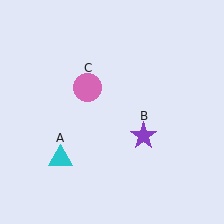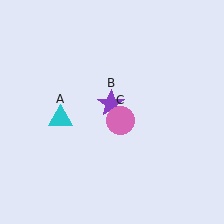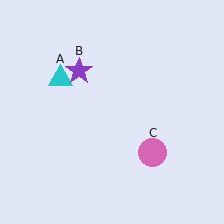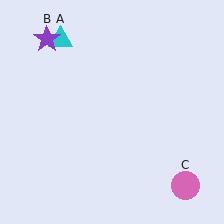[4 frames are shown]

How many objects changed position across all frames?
3 objects changed position: cyan triangle (object A), purple star (object B), pink circle (object C).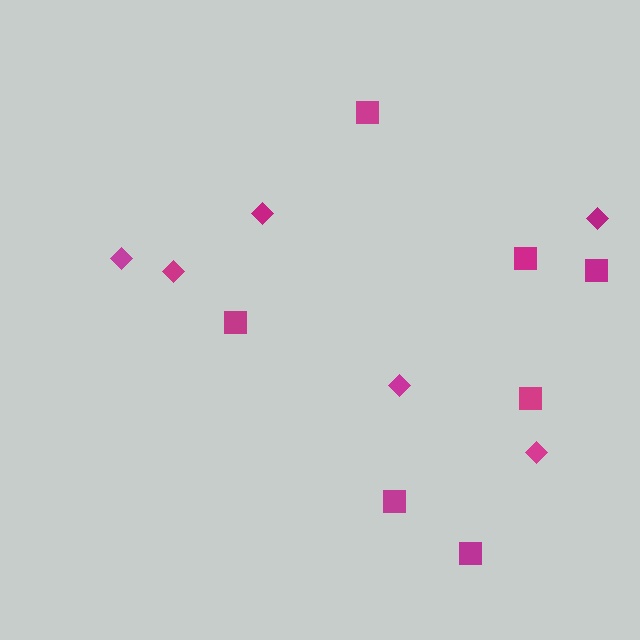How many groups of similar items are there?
There are 2 groups: one group of diamonds (6) and one group of squares (7).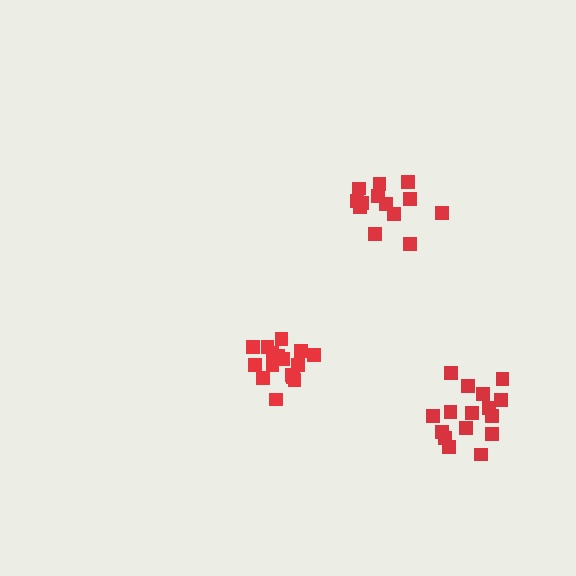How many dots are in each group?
Group 1: 16 dots, Group 2: 13 dots, Group 3: 16 dots (45 total).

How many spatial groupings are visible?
There are 3 spatial groupings.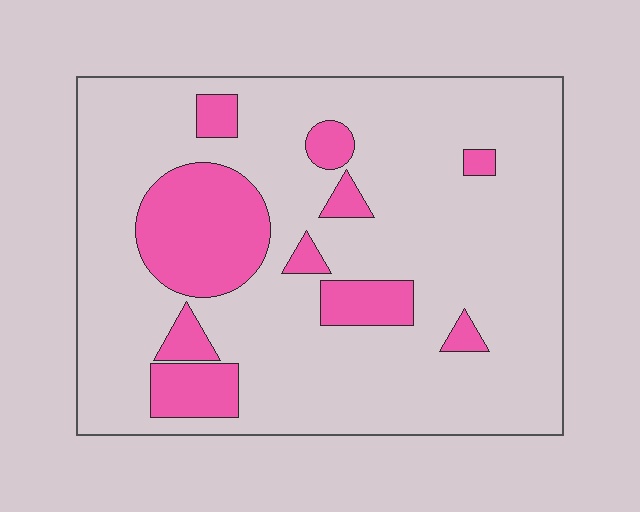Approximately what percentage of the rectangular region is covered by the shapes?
Approximately 20%.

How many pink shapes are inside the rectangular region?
10.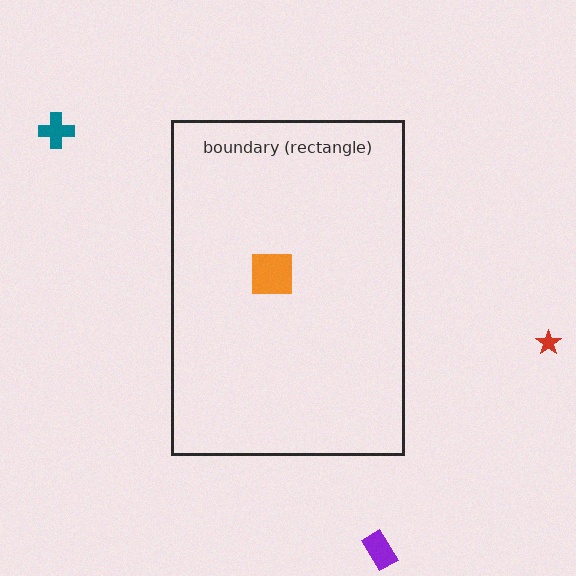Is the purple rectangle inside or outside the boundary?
Outside.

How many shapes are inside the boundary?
1 inside, 3 outside.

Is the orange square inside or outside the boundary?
Inside.